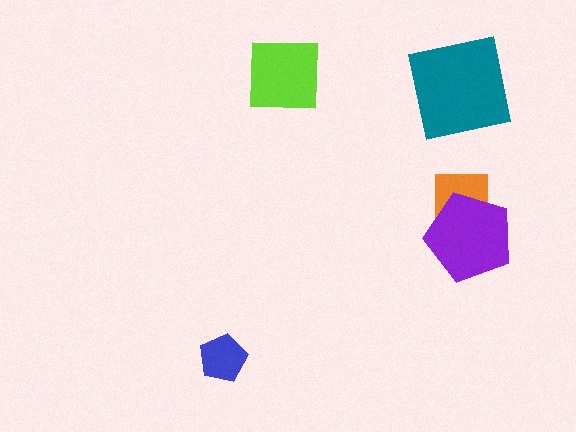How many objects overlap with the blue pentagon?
0 objects overlap with the blue pentagon.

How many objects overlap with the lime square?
0 objects overlap with the lime square.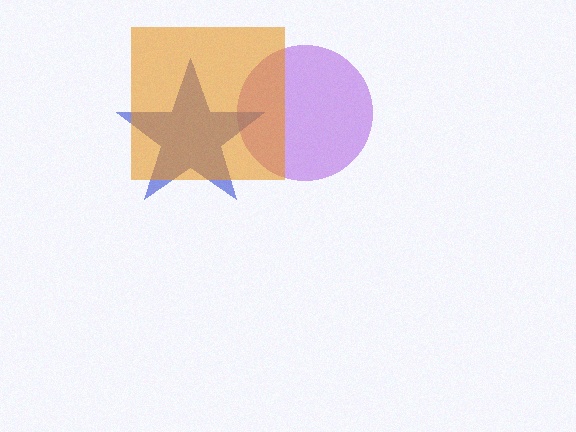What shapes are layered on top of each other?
The layered shapes are: a purple circle, a blue star, an orange square.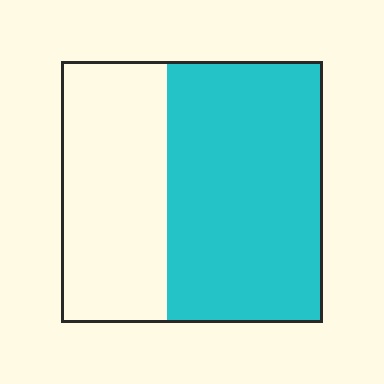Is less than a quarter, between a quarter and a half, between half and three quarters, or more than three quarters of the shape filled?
Between half and three quarters.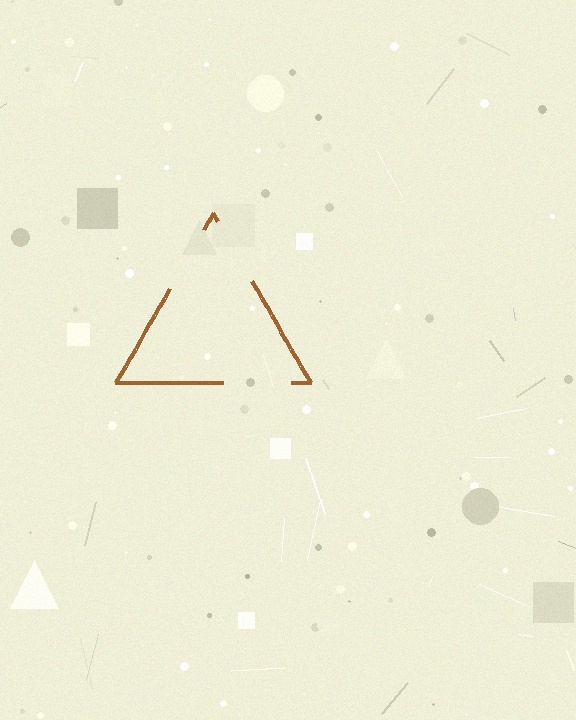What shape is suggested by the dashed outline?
The dashed outline suggests a triangle.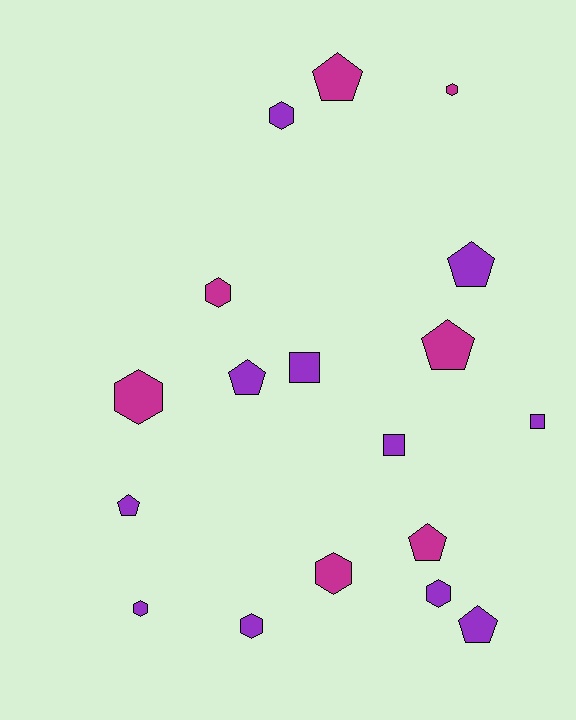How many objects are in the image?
There are 18 objects.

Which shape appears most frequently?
Hexagon, with 8 objects.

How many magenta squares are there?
There are no magenta squares.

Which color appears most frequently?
Purple, with 11 objects.